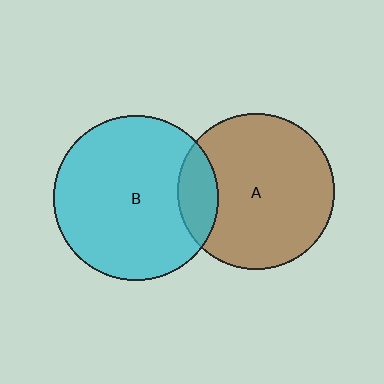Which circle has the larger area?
Circle B (cyan).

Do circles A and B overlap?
Yes.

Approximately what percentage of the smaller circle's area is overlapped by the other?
Approximately 15%.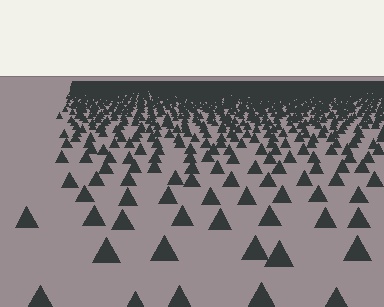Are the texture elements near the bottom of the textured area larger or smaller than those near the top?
Larger. Near the bottom, elements are closer to the viewer and appear at a bigger on-screen size.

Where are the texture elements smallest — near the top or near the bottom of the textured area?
Near the top.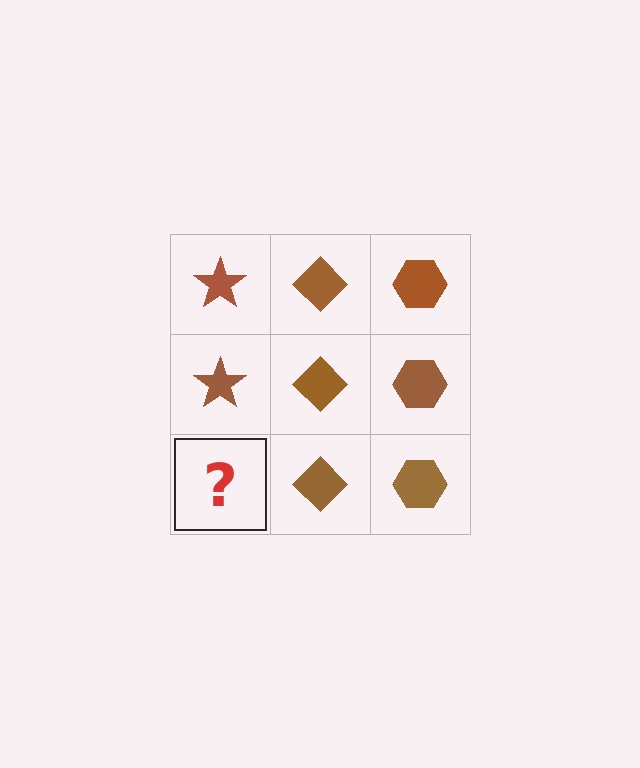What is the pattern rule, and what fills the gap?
The rule is that each column has a consistent shape. The gap should be filled with a brown star.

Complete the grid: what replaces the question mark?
The question mark should be replaced with a brown star.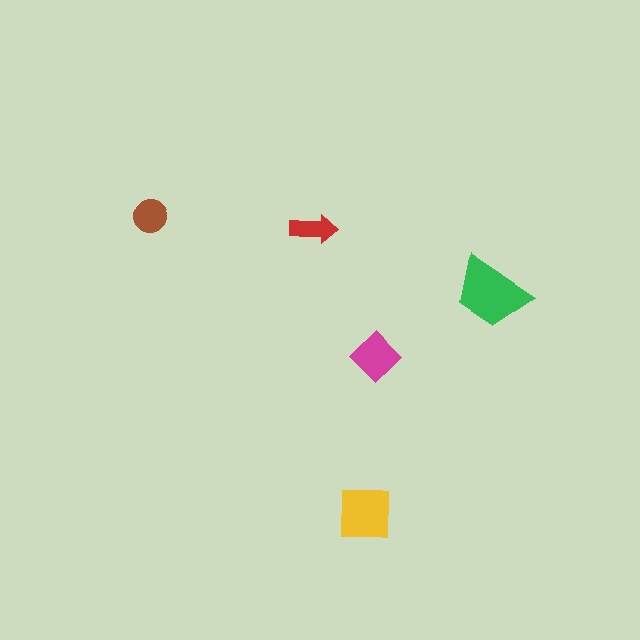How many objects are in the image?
There are 5 objects in the image.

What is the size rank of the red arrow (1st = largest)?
5th.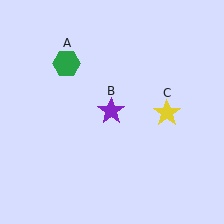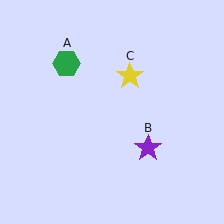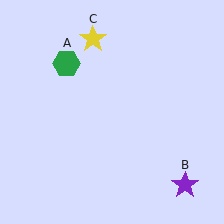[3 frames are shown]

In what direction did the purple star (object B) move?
The purple star (object B) moved down and to the right.